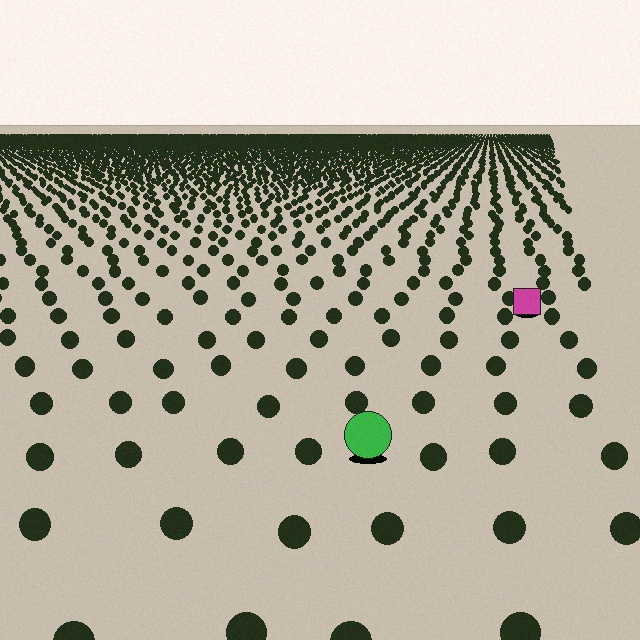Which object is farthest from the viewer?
The magenta square is farthest from the viewer. It appears smaller and the ground texture around it is denser.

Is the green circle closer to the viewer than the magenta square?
Yes. The green circle is closer — you can tell from the texture gradient: the ground texture is coarser near it.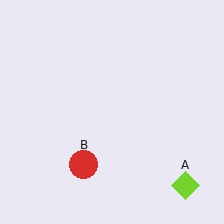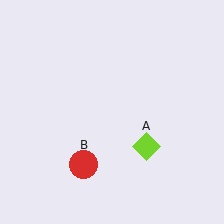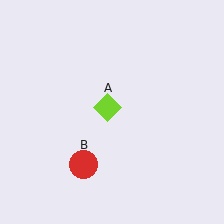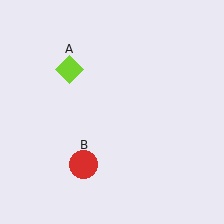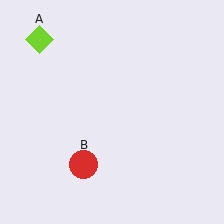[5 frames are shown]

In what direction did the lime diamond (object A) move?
The lime diamond (object A) moved up and to the left.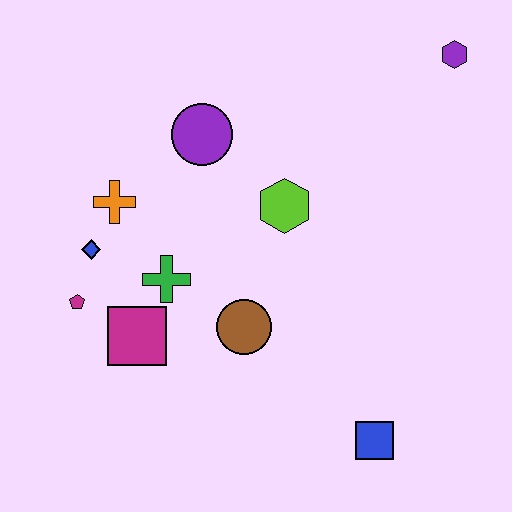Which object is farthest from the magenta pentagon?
The purple hexagon is farthest from the magenta pentagon.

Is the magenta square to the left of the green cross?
Yes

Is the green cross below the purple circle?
Yes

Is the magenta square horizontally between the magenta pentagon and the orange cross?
No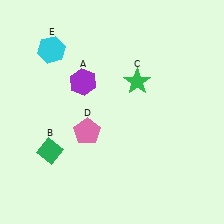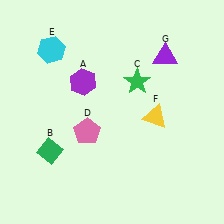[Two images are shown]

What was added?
A yellow triangle (F), a purple triangle (G) were added in Image 2.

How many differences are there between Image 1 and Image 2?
There are 2 differences between the two images.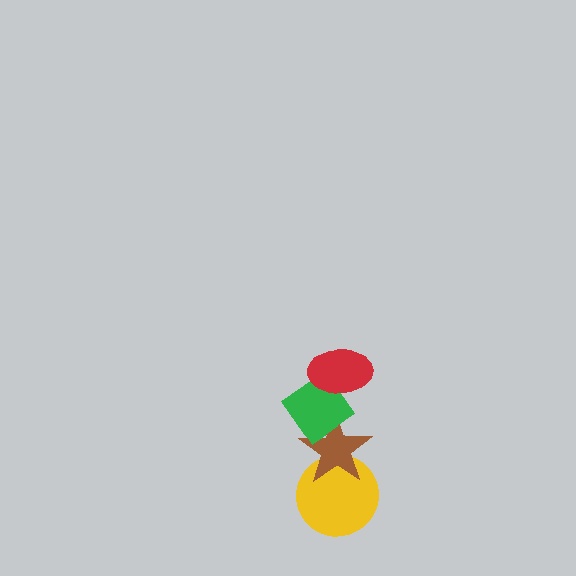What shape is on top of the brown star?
The green diamond is on top of the brown star.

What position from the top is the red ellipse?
The red ellipse is 1st from the top.